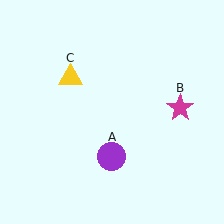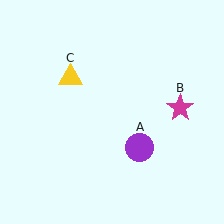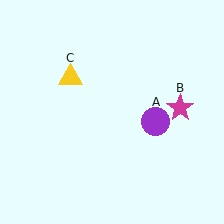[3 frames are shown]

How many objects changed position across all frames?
1 object changed position: purple circle (object A).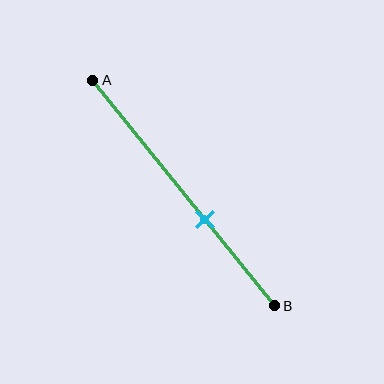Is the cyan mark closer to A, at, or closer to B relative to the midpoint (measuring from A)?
The cyan mark is closer to point B than the midpoint of segment AB.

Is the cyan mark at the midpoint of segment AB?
No, the mark is at about 60% from A, not at the 50% midpoint.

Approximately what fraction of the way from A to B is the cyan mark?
The cyan mark is approximately 60% of the way from A to B.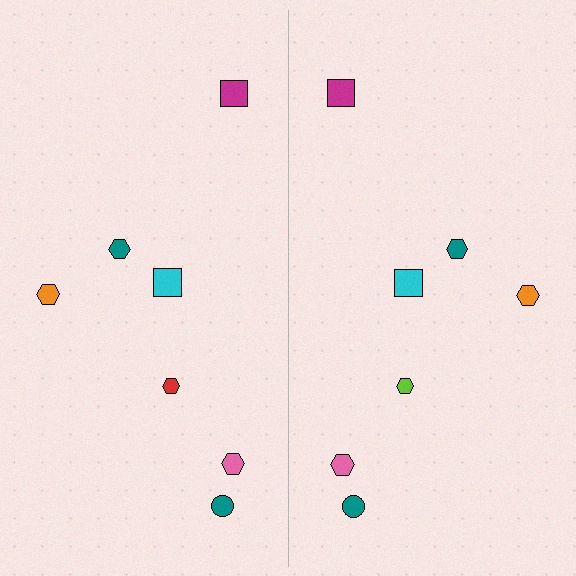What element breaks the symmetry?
The lime hexagon on the right side breaks the symmetry — its mirror counterpart is red.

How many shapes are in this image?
There are 14 shapes in this image.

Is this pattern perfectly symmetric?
No, the pattern is not perfectly symmetric. The lime hexagon on the right side breaks the symmetry — its mirror counterpart is red.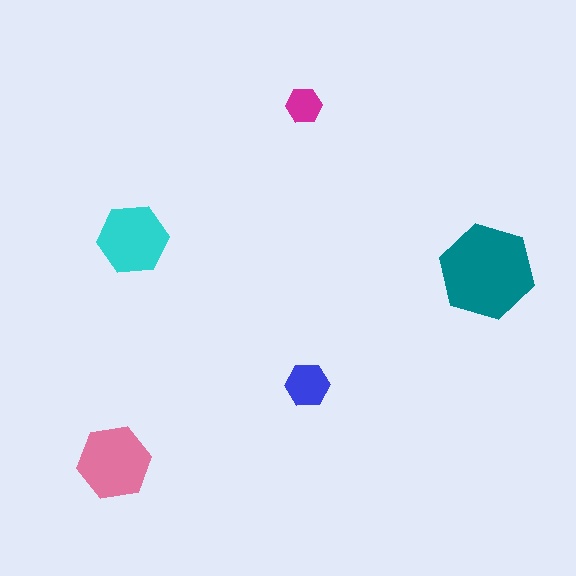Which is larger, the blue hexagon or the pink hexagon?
The pink one.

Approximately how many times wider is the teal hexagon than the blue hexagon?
About 2 times wider.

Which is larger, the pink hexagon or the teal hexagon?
The teal one.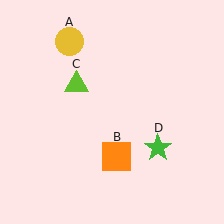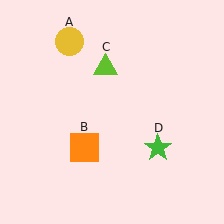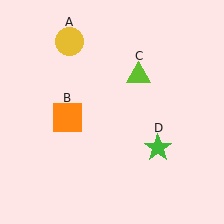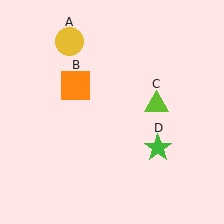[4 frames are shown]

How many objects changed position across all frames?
2 objects changed position: orange square (object B), lime triangle (object C).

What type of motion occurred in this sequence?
The orange square (object B), lime triangle (object C) rotated clockwise around the center of the scene.